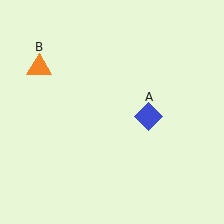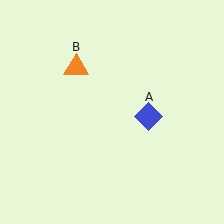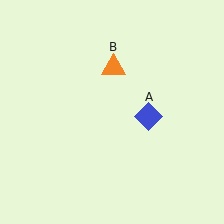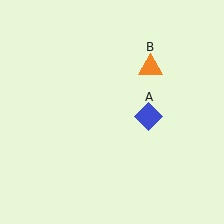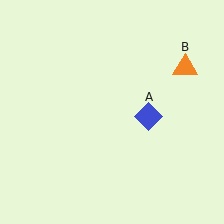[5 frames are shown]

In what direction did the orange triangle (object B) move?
The orange triangle (object B) moved right.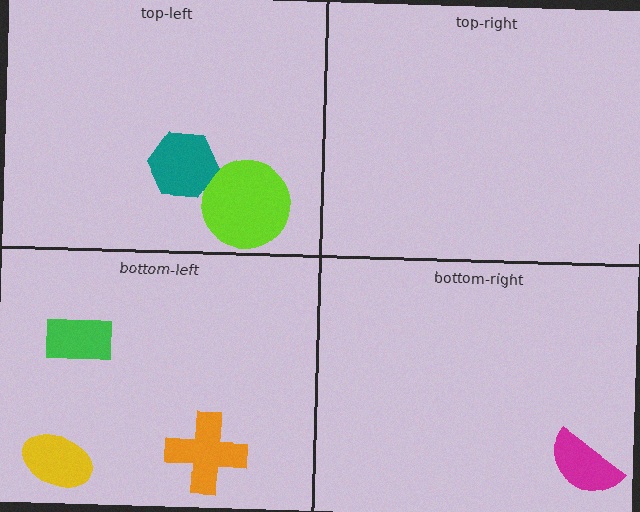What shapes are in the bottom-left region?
The orange cross, the green rectangle, the yellow ellipse.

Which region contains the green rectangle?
The bottom-left region.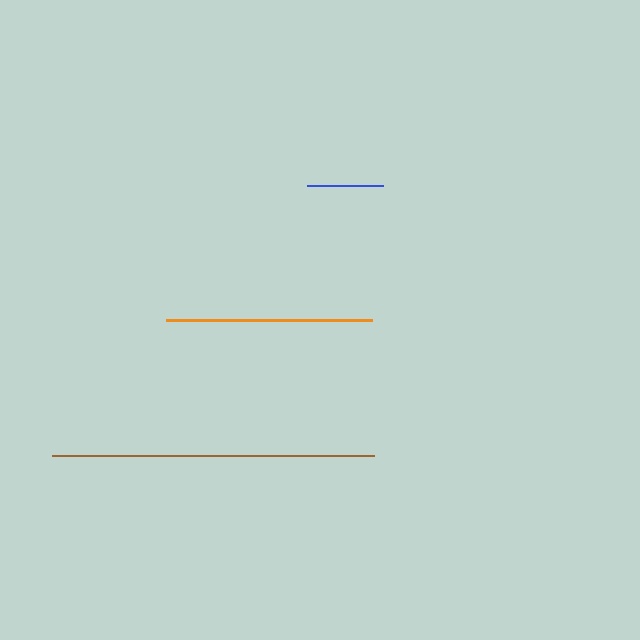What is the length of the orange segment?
The orange segment is approximately 205 pixels long.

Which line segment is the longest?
The brown line is the longest at approximately 322 pixels.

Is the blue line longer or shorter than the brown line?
The brown line is longer than the blue line.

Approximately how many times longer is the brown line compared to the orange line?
The brown line is approximately 1.6 times the length of the orange line.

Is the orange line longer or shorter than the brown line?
The brown line is longer than the orange line.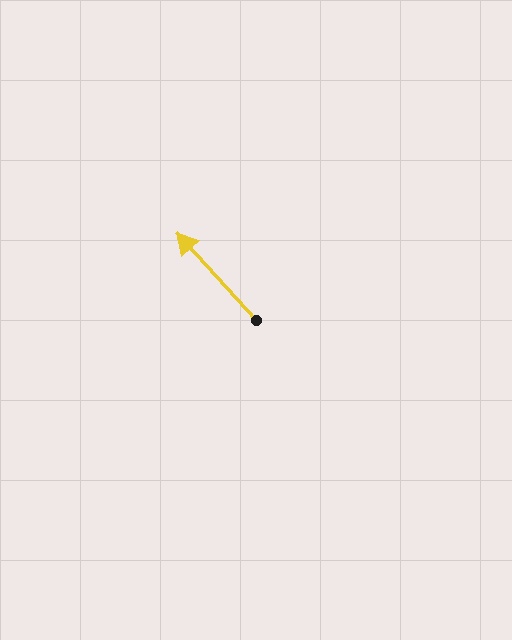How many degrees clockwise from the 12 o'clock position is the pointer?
Approximately 318 degrees.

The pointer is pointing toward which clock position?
Roughly 11 o'clock.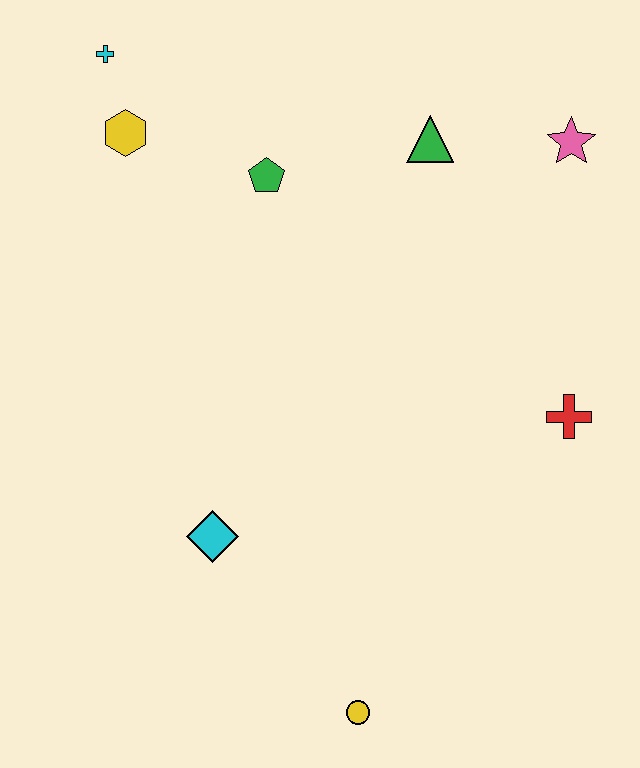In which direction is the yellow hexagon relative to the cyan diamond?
The yellow hexagon is above the cyan diamond.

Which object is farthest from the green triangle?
The yellow circle is farthest from the green triangle.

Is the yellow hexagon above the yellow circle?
Yes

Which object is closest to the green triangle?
The pink star is closest to the green triangle.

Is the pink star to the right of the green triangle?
Yes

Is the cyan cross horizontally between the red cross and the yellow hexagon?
No